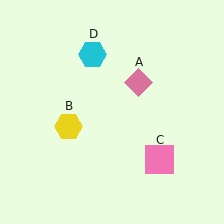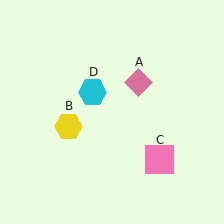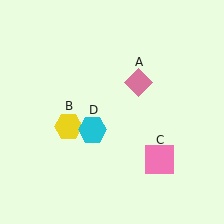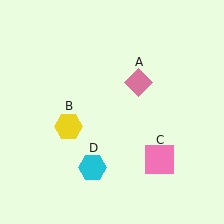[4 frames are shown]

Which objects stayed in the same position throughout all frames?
Pink diamond (object A) and yellow hexagon (object B) and pink square (object C) remained stationary.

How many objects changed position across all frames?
1 object changed position: cyan hexagon (object D).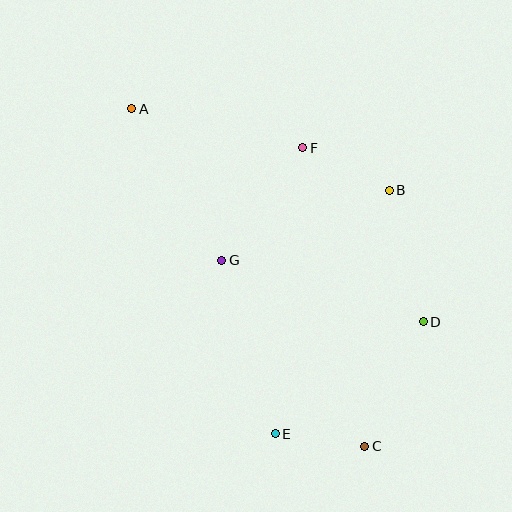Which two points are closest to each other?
Points C and E are closest to each other.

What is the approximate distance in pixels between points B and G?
The distance between B and G is approximately 181 pixels.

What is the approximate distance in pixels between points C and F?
The distance between C and F is approximately 305 pixels.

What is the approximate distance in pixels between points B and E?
The distance between B and E is approximately 269 pixels.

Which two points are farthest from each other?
Points A and C are farthest from each other.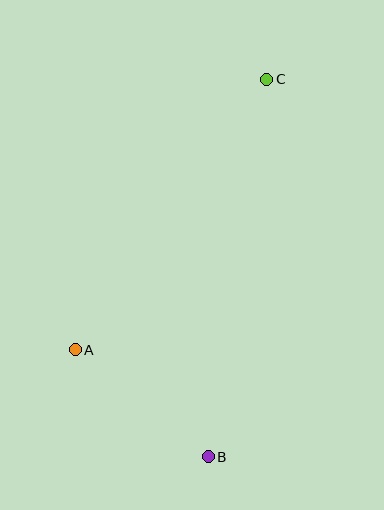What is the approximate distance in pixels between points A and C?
The distance between A and C is approximately 332 pixels.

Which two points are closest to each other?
Points A and B are closest to each other.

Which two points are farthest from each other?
Points B and C are farthest from each other.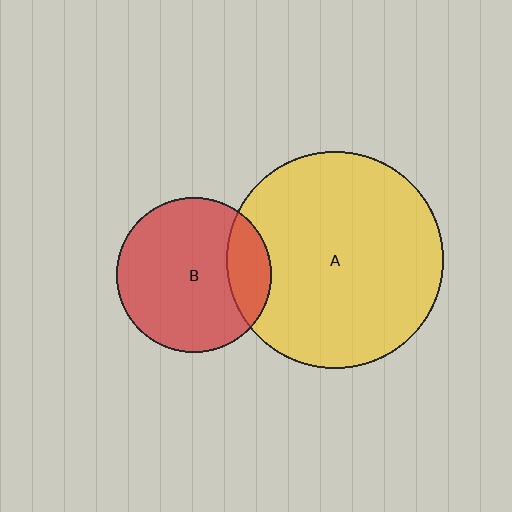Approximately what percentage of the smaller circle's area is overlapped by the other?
Approximately 20%.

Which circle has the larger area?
Circle A (yellow).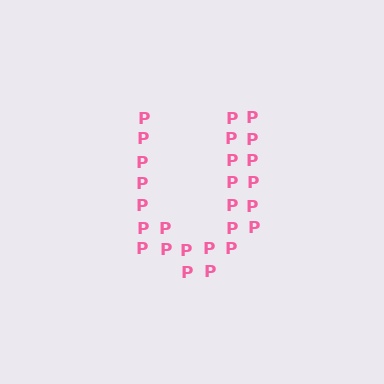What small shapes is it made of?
It is made of small letter P's.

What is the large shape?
The large shape is the letter U.